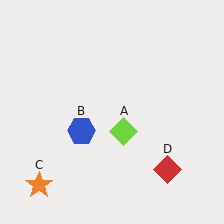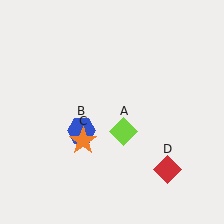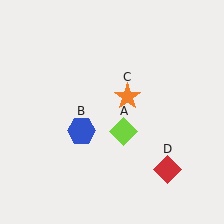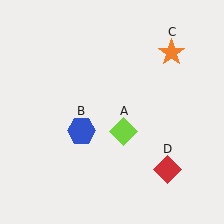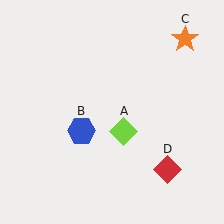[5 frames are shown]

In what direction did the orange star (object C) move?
The orange star (object C) moved up and to the right.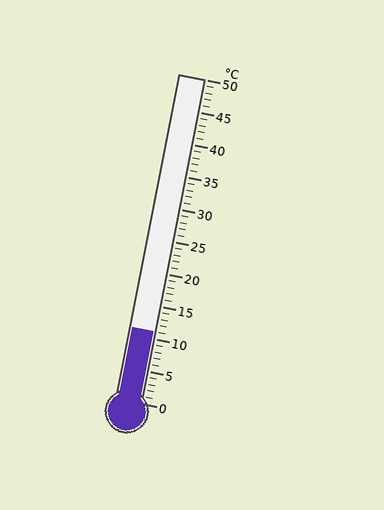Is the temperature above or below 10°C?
The temperature is above 10°C.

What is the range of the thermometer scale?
The thermometer scale ranges from 0°C to 50°C.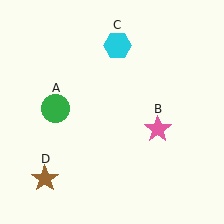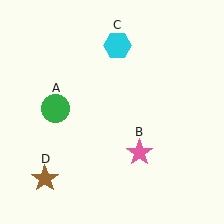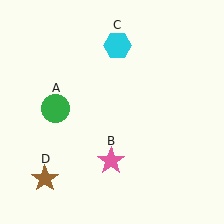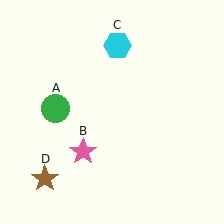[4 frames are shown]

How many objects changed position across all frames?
1 object changed position: pink star (object B).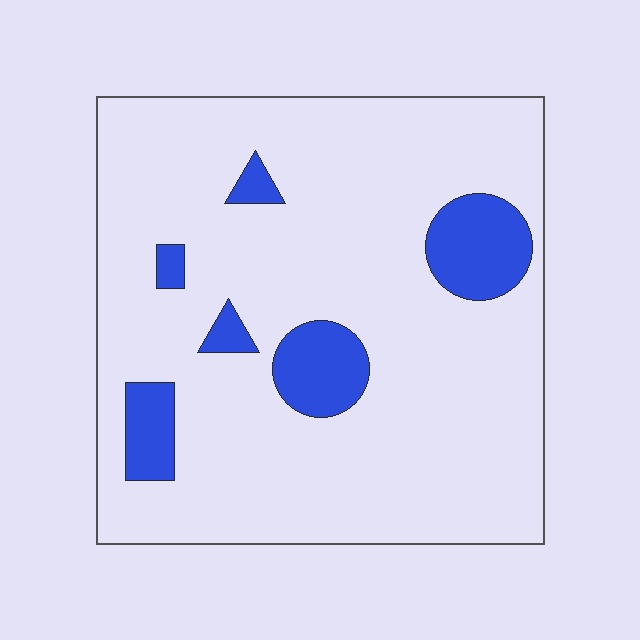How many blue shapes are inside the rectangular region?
6.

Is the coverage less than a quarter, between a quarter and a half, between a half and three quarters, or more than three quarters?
Less than a quarter.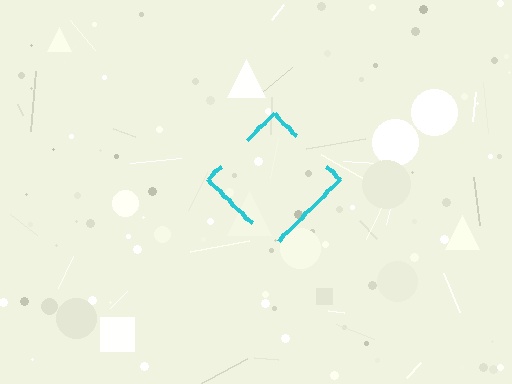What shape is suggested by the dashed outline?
The dashed outline suggests a diamond.